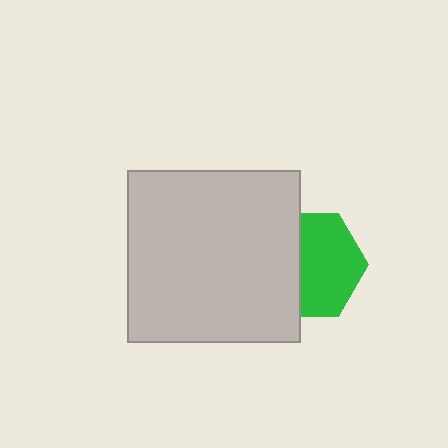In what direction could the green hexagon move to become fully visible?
The green hexagon could move right. That would shift it out from behind the light gray square entirely.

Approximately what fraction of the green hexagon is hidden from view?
Roughly 42% of the green hexagon is hidden behind the light gray square.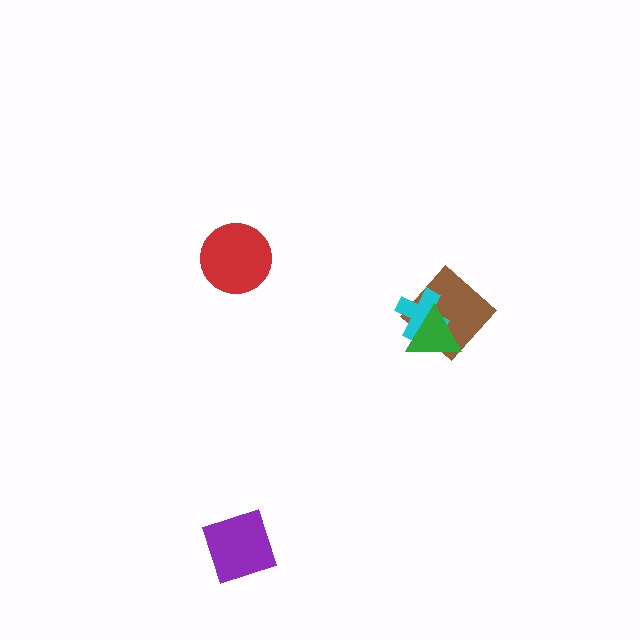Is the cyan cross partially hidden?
Yes, it is partially covered by another shape.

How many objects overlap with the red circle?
0 objects overlap with the red circle.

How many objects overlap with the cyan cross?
2 objects overlap with the cyan cross.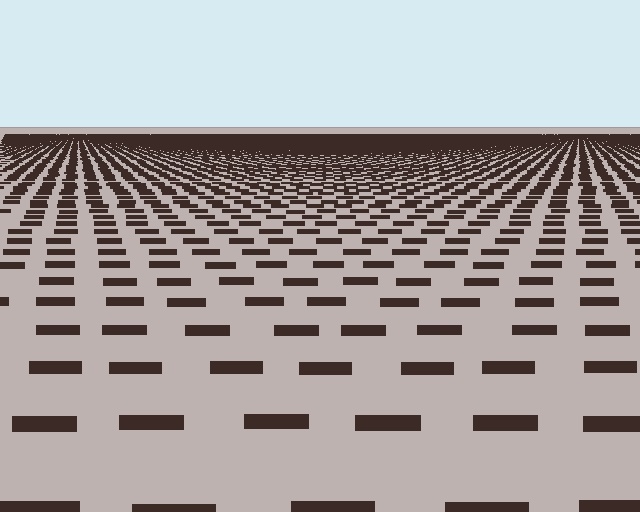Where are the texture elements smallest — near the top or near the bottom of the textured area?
Near the top.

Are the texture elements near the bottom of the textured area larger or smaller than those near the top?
Larger. Near the bottom, elements are closer to the viewer and appear at a bigger on-screen size.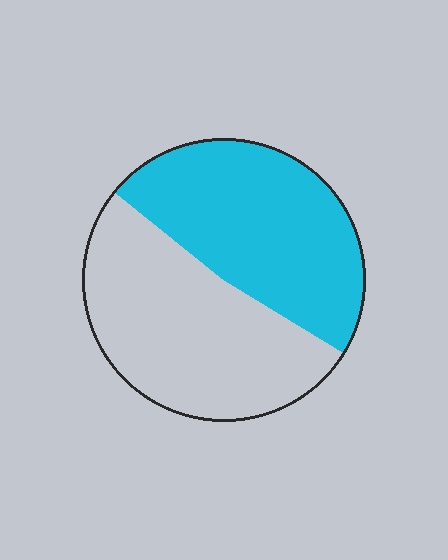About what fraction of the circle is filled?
About one half (1/2).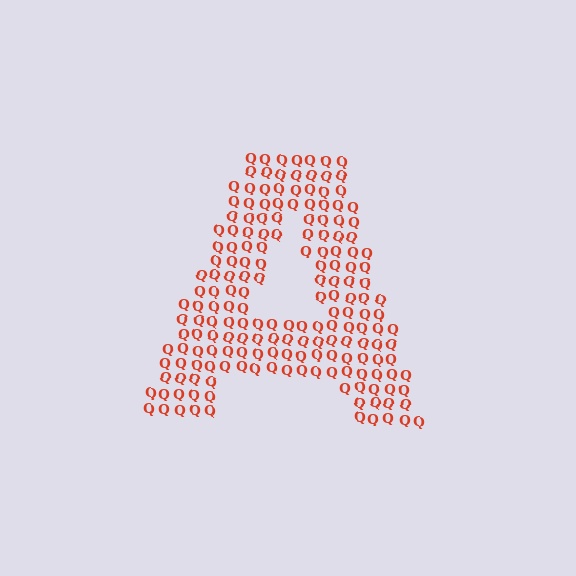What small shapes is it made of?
It is made of small letter Q's.